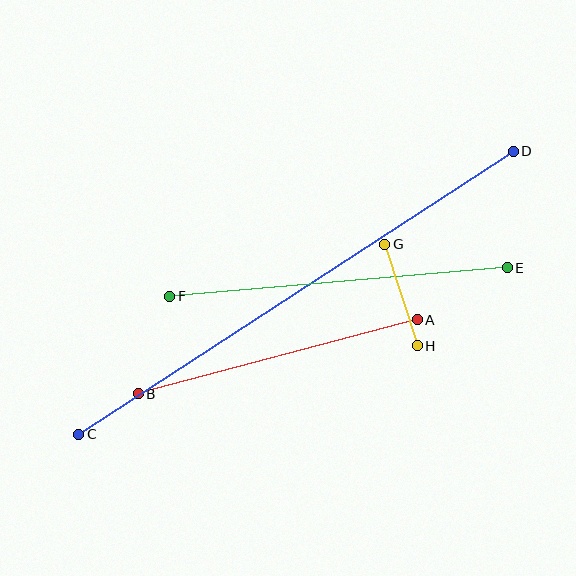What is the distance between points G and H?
The distance is approximately 107 pixels.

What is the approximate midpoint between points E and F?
The midpoint is at approximately (338, 282) pixels.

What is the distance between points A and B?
The distance is approximately 288 pixels.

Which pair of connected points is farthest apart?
Points C and D are farthest apart.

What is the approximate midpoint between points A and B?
The midpoint is at approximately (278, 357) pixels.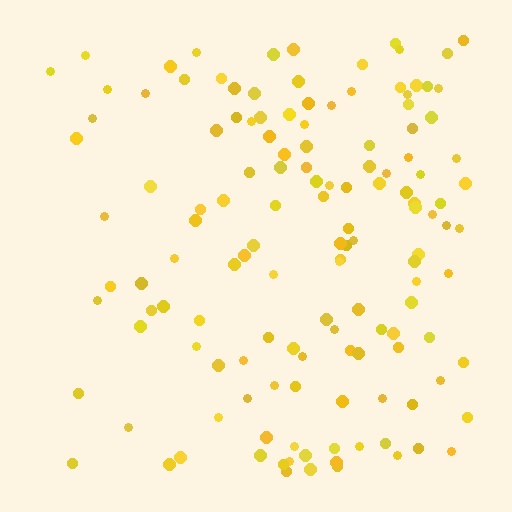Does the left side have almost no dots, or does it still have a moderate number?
Still a moderate number, just noticeably fewer than the right.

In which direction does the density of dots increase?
From left to right, with the right side densest.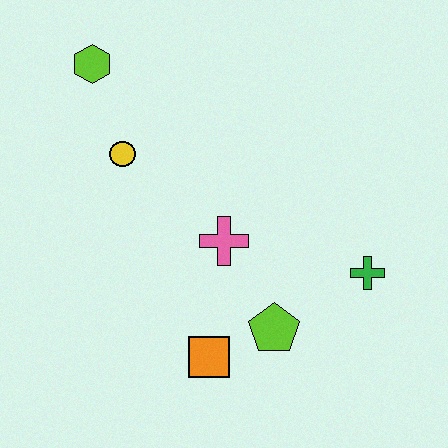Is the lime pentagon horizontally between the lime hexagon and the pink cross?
No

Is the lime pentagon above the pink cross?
No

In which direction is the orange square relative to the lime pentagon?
The orange square is to the left of the lime pentagon.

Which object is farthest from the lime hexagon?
The green cross is farthest from the lime hexagon.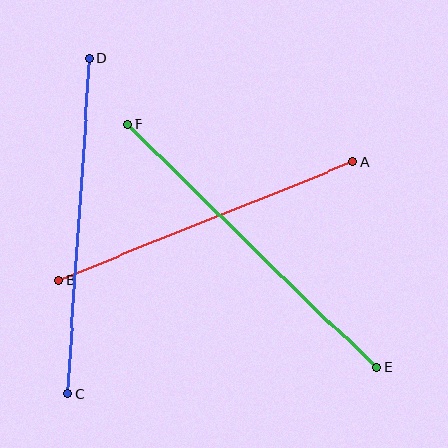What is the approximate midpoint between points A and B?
The midpoint is at approximately (206, 221) pixels.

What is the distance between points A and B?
The distance is approximately 316 pixels.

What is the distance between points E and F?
The distance is approximately 348 pixels.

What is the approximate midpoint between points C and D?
The midpoint is at approximately (78, 226) pixels.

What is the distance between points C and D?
The distance is approximately 336 pixels.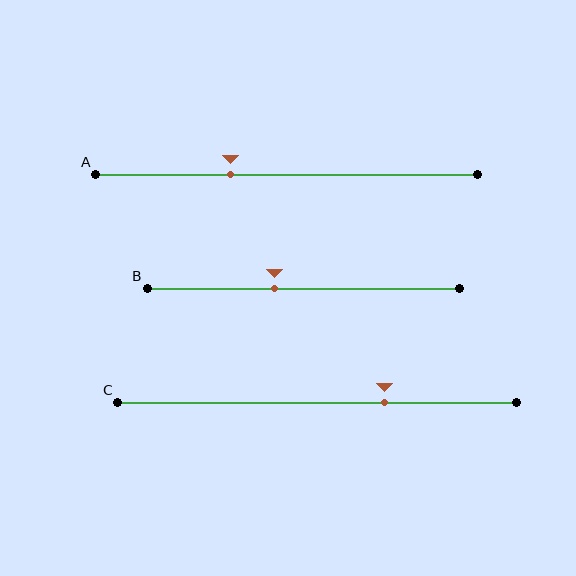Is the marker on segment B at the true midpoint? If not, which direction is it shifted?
No, the marker on segment B is shifted to the left by about 9% of the segment length.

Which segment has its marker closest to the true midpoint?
Segment B has its marker closest to the true midpoint.